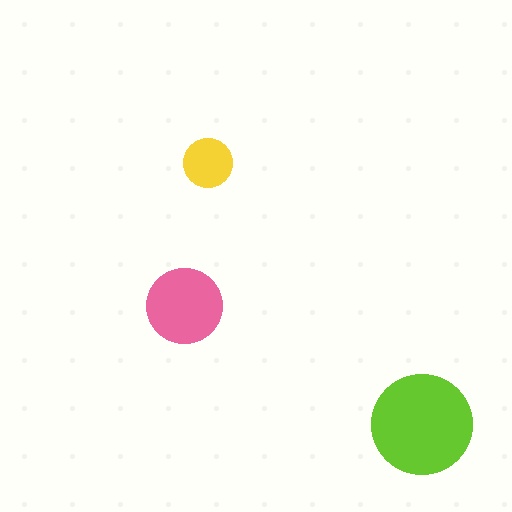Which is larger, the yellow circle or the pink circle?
The pink one.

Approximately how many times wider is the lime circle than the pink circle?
About 1.5 times wider.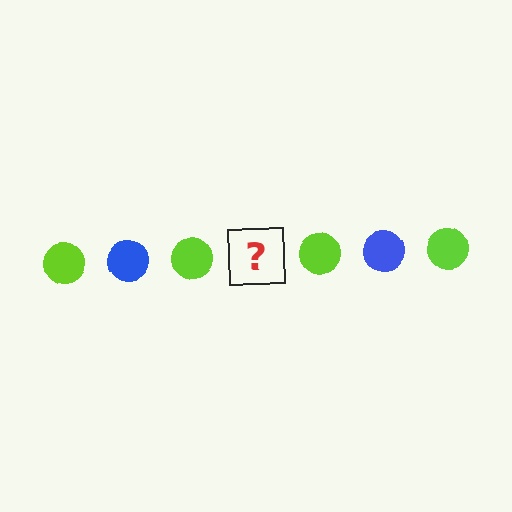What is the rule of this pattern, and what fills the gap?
The rule is that the pattern cycles through lime, blue circles. The gap should be filled with a blue circle.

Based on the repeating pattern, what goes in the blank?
The blank should be a blue circle.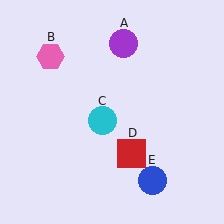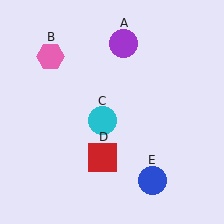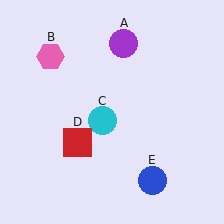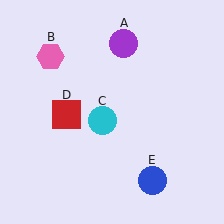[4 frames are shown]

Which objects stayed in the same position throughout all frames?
Purple circle (object A) and pink hexagon (object B) and cyan circle (object C) and blue circle (object E) remained stationary.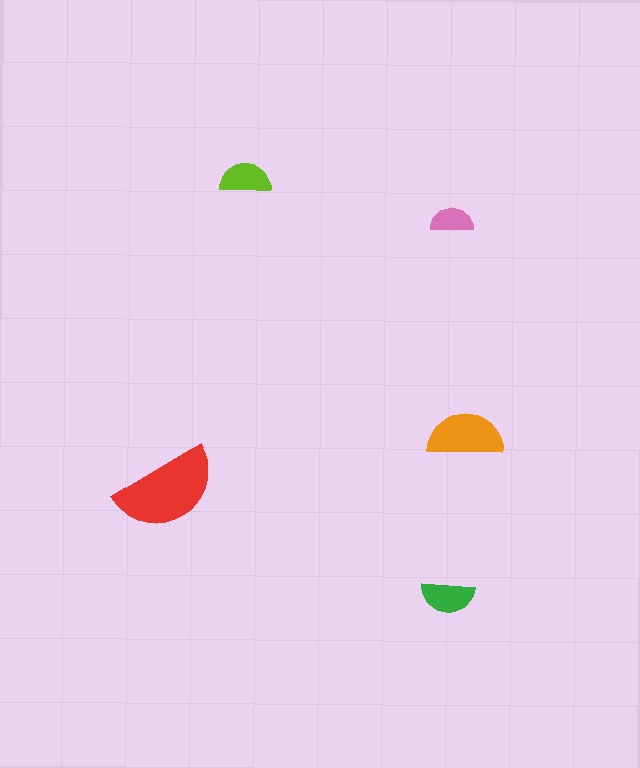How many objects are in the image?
There are 5 objects in the image.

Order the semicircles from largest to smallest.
the red one, the orange one, the green one, the lime one, the pink one.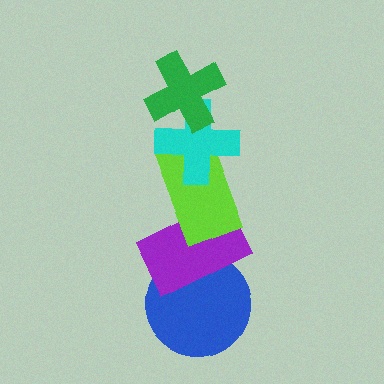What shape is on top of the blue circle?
The purple rectangle is on top of the blue circle.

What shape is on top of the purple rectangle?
The lime rectangle is on top of the purple rectangle.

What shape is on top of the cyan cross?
The green cross is on top of the cyan cross.